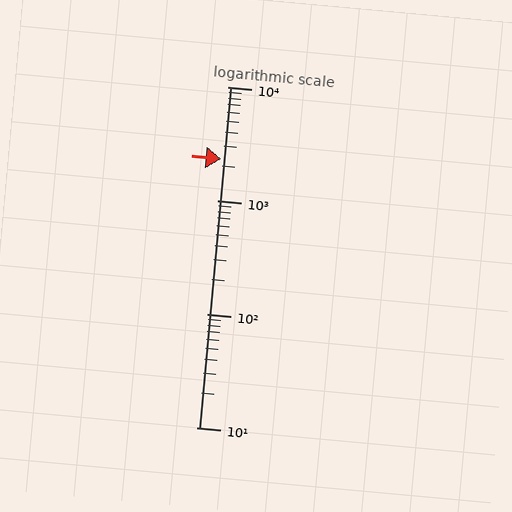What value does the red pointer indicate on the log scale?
The pointer indicates approximately 2300.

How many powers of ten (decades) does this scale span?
The scale spans 3 decades, from 10 to 10000.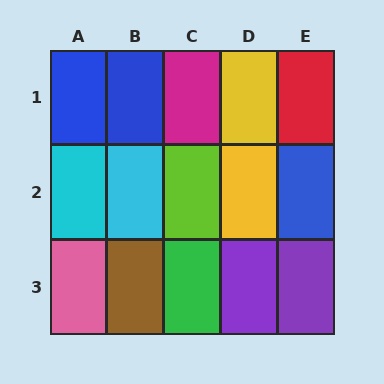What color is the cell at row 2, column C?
Lime.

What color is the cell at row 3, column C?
Green.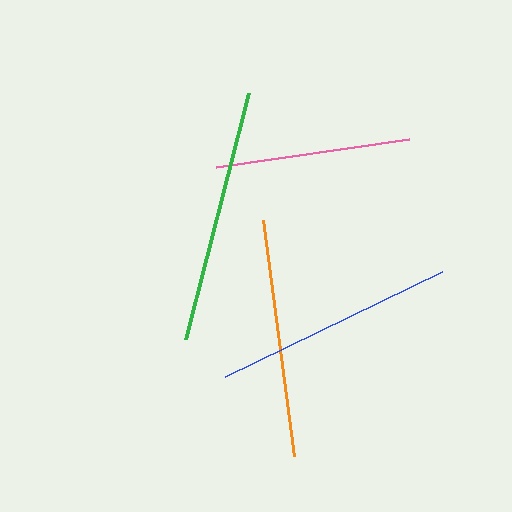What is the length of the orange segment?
The orange segment is approximately 239 pixels long.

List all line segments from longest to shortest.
From longest to shortest: green, blue, orange, pink.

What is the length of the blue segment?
The blue segment is approximately 242 pixels long.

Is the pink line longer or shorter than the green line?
The green line is longer than the pink line.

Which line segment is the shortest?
The pink line is the shortest at approximately 194 pixels.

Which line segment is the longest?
The green line is the longest at approximately 253 pixels.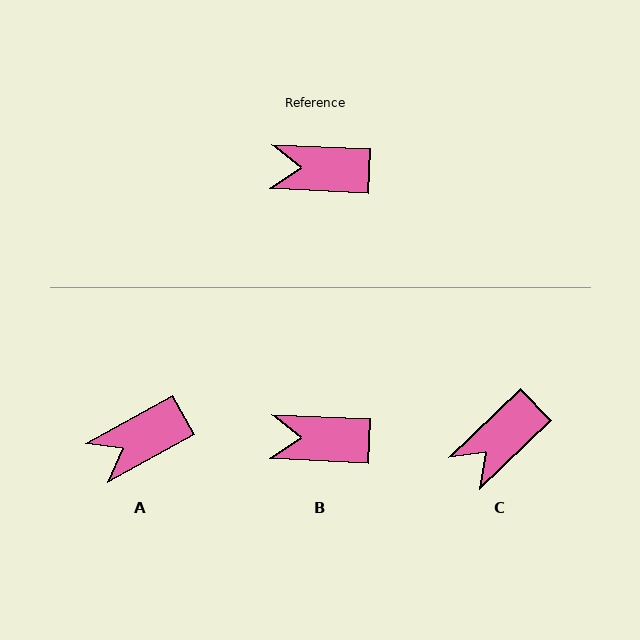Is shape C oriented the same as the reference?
No, it is off by about 46 degrees.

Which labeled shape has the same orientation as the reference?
B.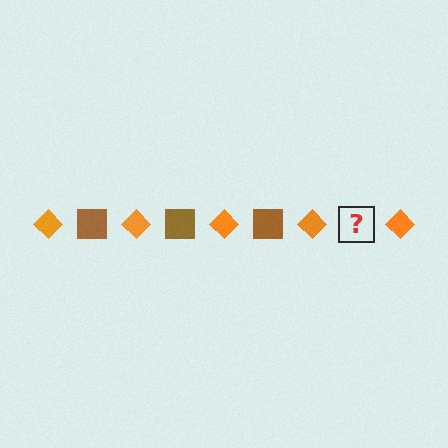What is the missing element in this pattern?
The missing element is a brown square.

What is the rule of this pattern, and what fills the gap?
The rule is that the pattern alternates between orange diamond and brown square. The gap should be filled with a brown square.